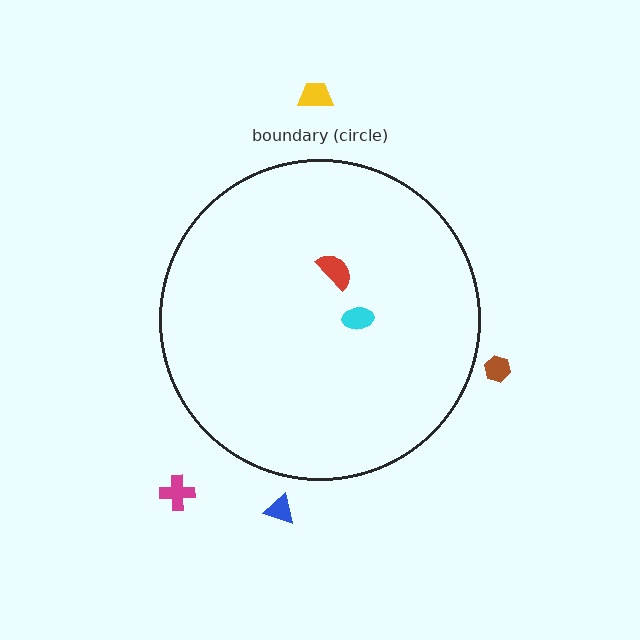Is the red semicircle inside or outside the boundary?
Inside.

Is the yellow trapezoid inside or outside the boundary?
Outside.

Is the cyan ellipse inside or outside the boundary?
Inside.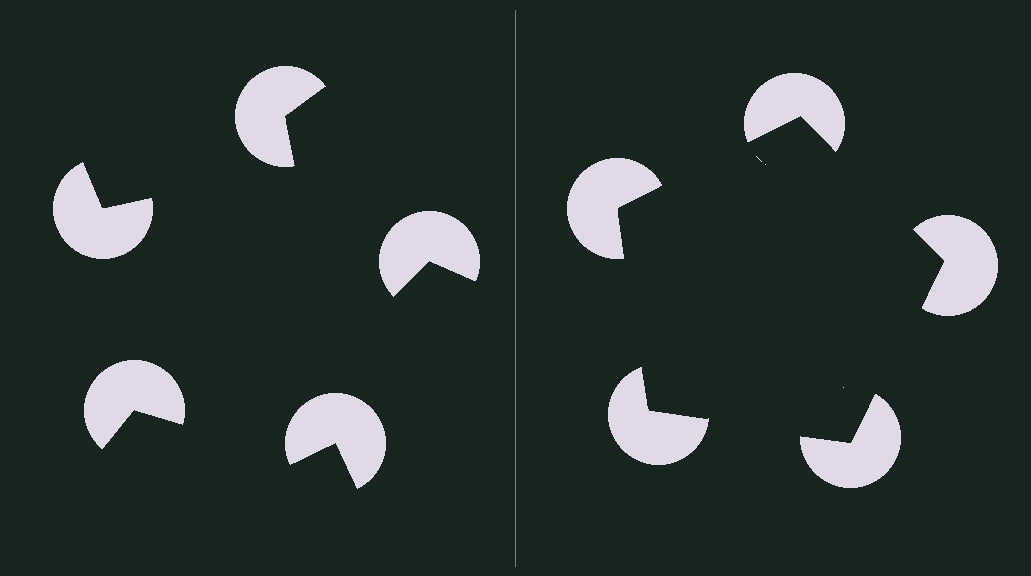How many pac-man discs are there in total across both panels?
10 — 5 on each side.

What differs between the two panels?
The pac-man discs are positioned identically on both sides; only the wedge orientations differ. On the right they align to a pentagon; on the left they are misaligned.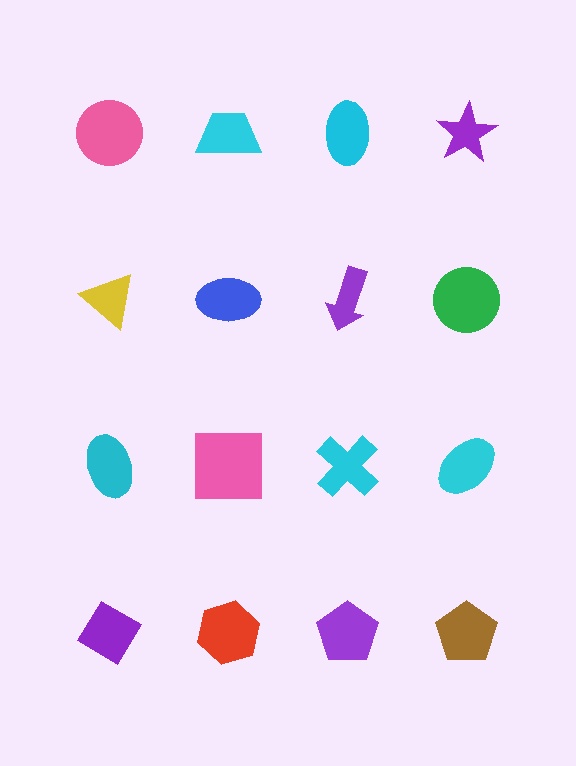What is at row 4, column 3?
A purple pentagon.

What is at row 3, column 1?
A cyan ellipse.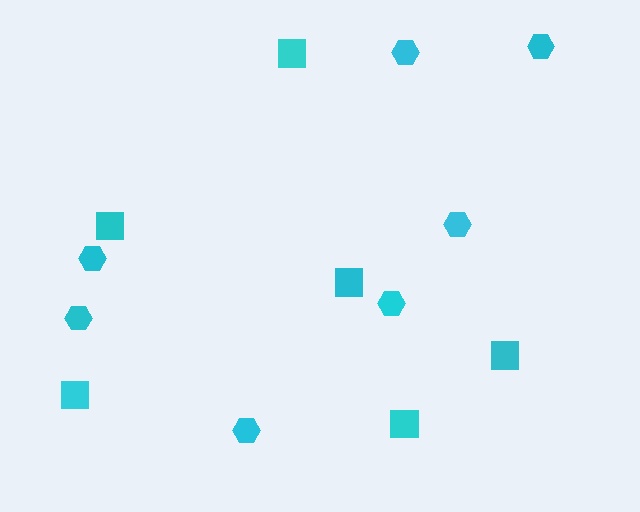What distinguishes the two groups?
There are 2 groups: one group of squares (6) and one group of hexagons (7).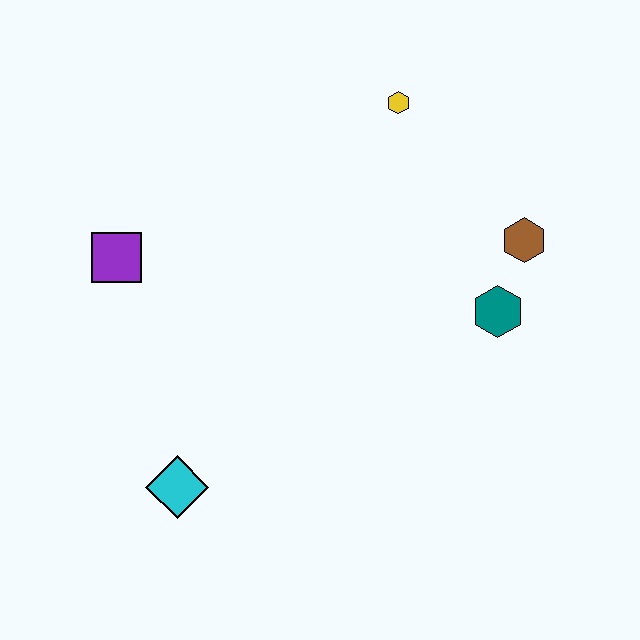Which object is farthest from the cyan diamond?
The yellow hexagon is farthest from the cyan diamond.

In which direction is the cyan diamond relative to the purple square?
The cyan diamond is below the purple square.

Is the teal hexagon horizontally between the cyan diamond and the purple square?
No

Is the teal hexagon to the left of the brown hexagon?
Yes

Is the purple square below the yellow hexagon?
Yes